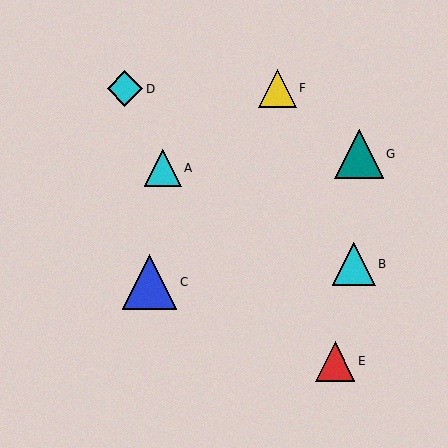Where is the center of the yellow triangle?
The center of the yellow triangle is at (277, 88).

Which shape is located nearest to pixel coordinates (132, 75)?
The cyan diamond (labeled D) at (125, 89) is nearest to that location.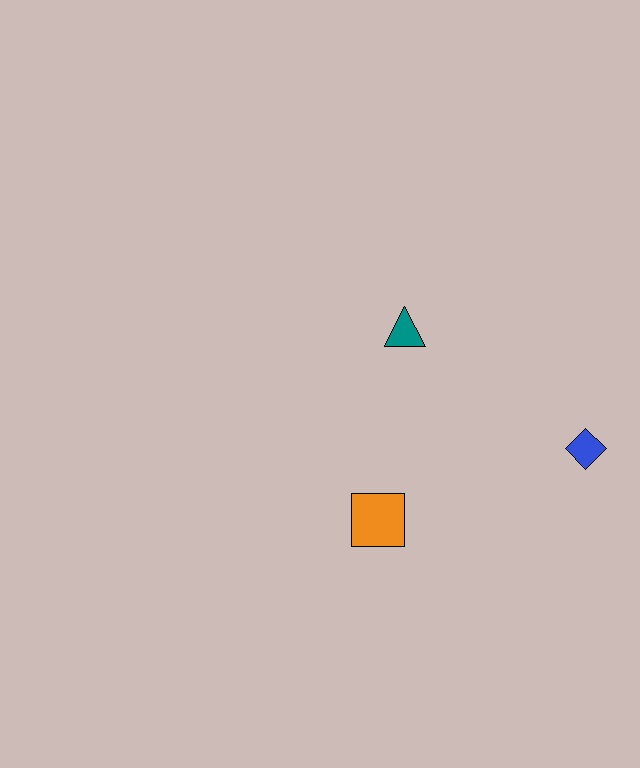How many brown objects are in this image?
There are no brown objects.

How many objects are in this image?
There are 3 objects.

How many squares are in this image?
There is 1 square.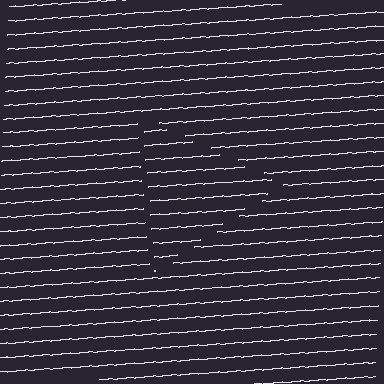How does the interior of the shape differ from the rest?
The interior of the shape contains the same grating, shifted by half a period — the contour is defined by the phase discontinuity where line-ends from the inner and outer gratings abut.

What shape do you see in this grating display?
An illusory triangle. The interior of the shape contains the same grating, shifted by half a period — the contour is defined by the phase discontinuity where line-ends from the inner and outer gratings abut.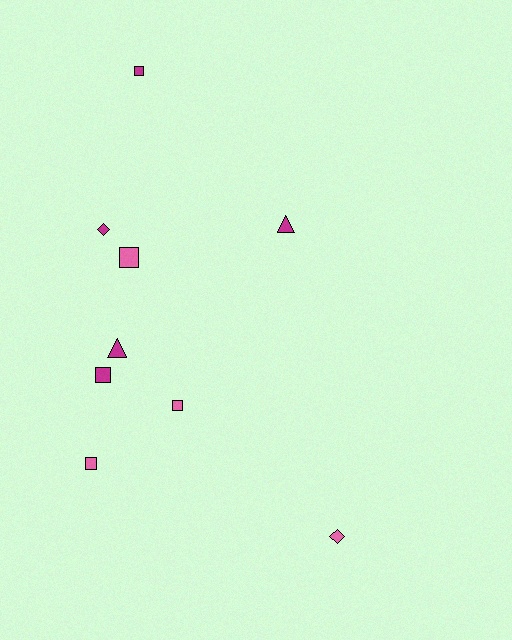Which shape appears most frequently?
Square, with 5 objects.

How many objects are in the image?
There are 9 objects.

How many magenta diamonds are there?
There is 1 magenta diamond.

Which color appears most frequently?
Magenta, with 5 objects.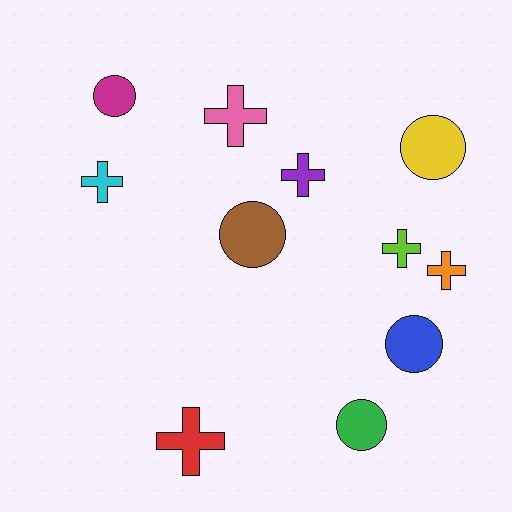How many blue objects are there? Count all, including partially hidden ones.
There is 1 blue object.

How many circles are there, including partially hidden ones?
There are 5 circles.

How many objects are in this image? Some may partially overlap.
There are 11 objects.